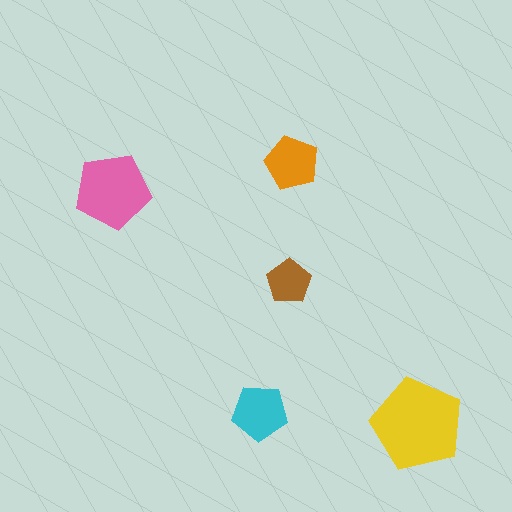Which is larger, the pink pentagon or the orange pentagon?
The pink one.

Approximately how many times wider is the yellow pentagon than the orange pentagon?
About 1.5 times wider.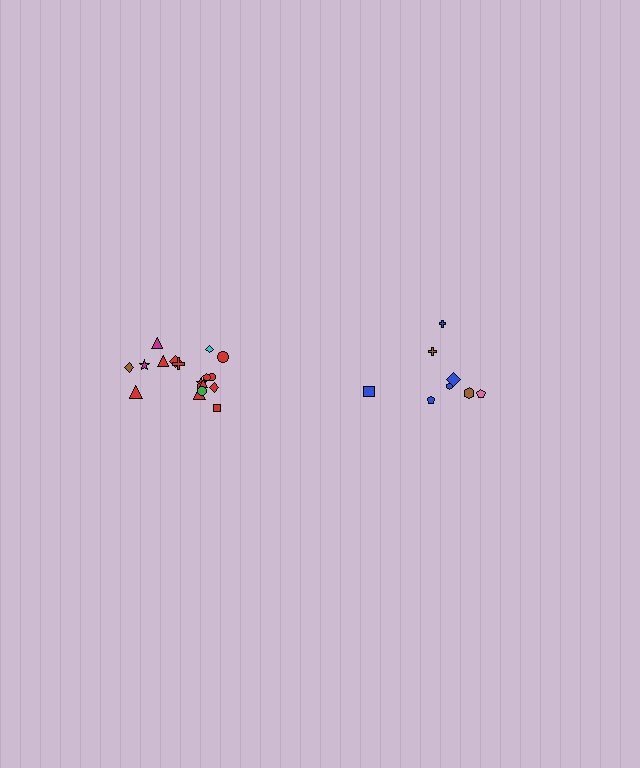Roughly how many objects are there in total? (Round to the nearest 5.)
Roughly 25 objects in total.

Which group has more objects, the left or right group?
The left group.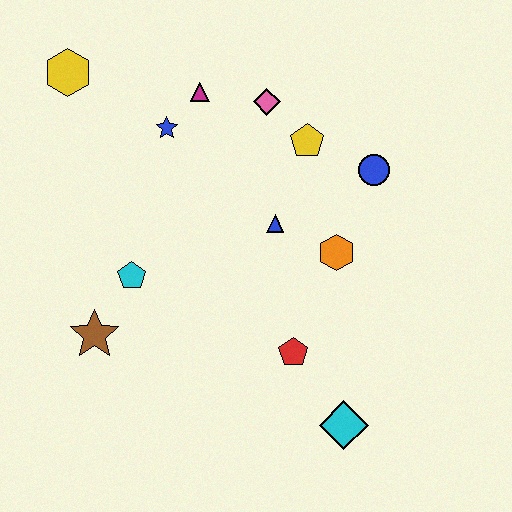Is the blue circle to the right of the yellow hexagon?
Yes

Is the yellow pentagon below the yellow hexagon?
Yes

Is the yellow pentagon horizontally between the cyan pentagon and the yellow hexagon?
No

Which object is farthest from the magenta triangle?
The cyan diamond is farthest from the magenta triangle.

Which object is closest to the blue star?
The magenta triangle is closest to the blue star.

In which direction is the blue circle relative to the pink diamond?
The blue circle is to the right of the pink diamond.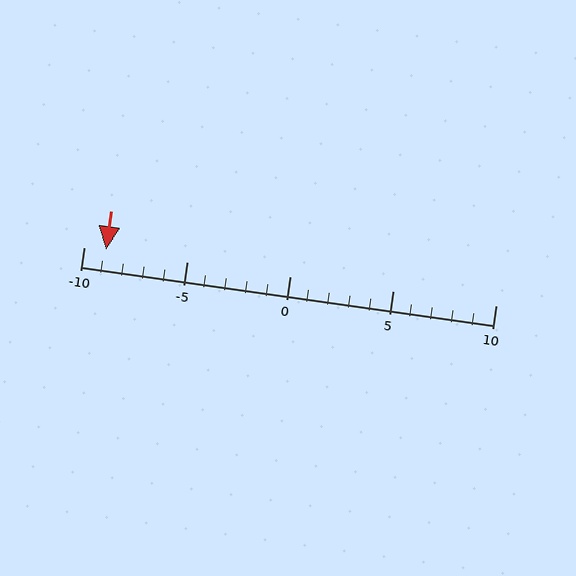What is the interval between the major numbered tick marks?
The major tick marks are spaced 5 units apart.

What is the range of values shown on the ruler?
The ruler shows values from -10 to 10.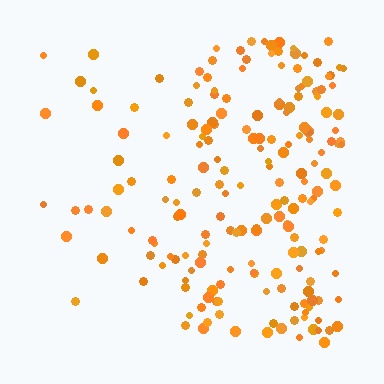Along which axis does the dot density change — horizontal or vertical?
Horizontal.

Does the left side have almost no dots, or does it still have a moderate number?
Still a moderate number, just noticeably fewer than the right.